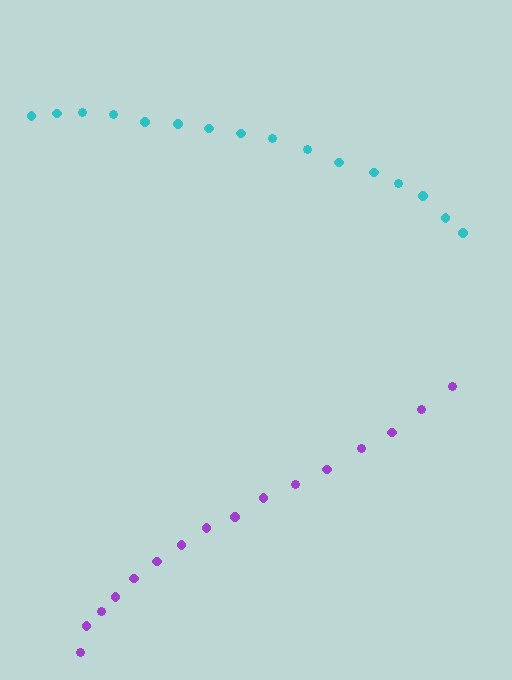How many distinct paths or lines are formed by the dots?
There are 2 distinct paths.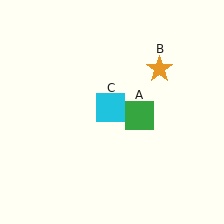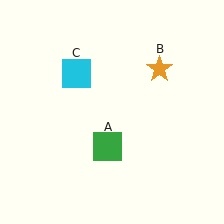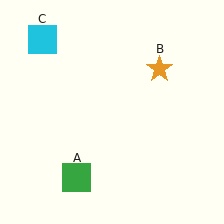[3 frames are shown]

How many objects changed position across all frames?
2 objects changed position: green square (object A), cyan square (object C).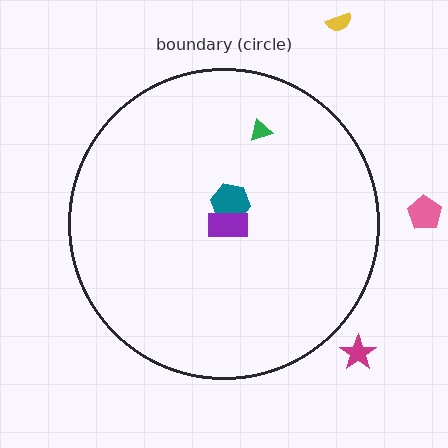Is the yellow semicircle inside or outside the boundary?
Outside.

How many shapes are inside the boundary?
3 inside, 3 outside.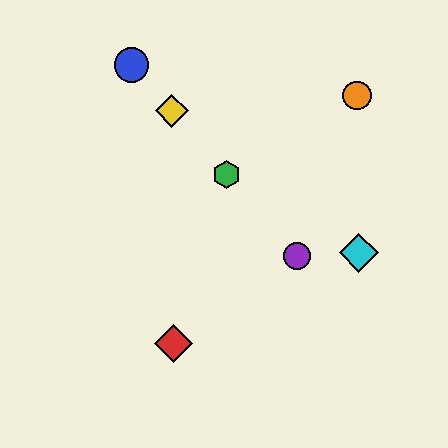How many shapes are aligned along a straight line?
4 shapes (the blue circle, the green hexagon, the yellow diamond, the purple circle) are aligned along a straight line.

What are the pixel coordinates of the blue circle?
The blue circle is at (132, 65).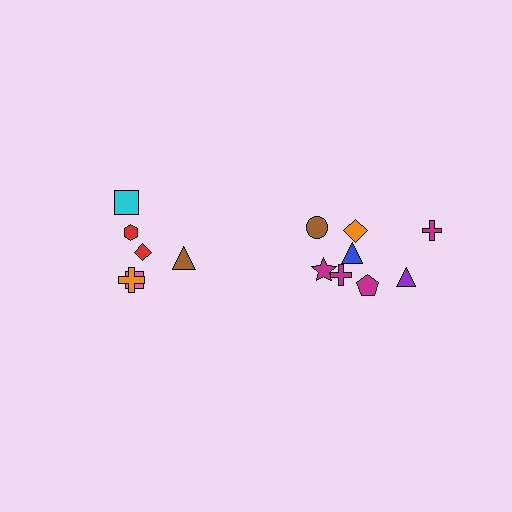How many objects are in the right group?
There are 8 objects.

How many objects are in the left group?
There are 6 objects.